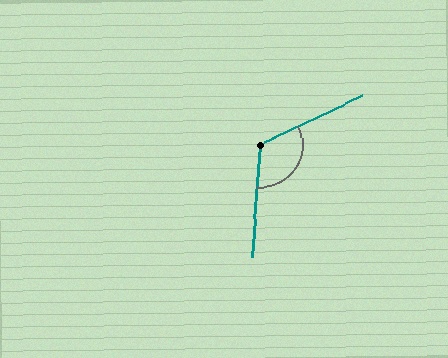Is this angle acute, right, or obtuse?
It is obtuse.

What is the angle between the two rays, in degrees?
Approximately 120 degrees.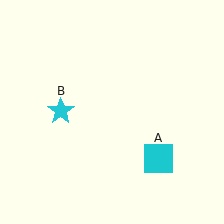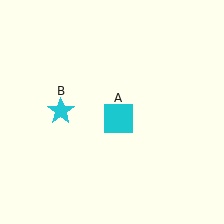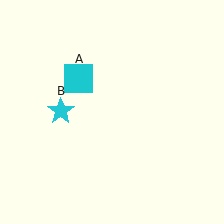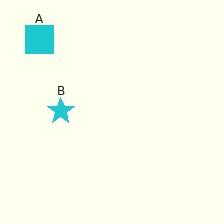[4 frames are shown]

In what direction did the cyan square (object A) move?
The cyan square (object A) moved up and to the left.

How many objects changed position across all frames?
1 object changed position: cyan square (object A).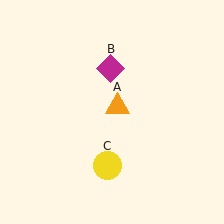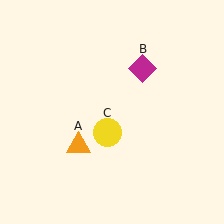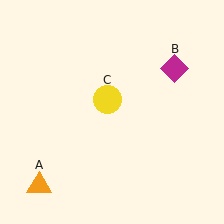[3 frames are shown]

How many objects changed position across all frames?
3 objects changed position: orange triangle (object A), magenta diamond (object B), yellow circle (object C).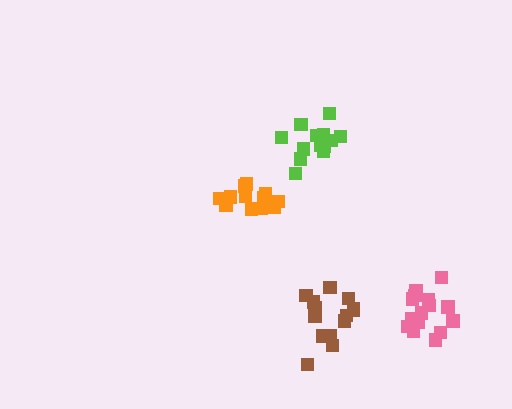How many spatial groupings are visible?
There are 4 spatial groupings.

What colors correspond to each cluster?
The clusters are colored: brown, lime, pink, orange.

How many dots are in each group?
Group 1: 15 dots, Group 2: 15 dots, Group 3: 15 dots, Group 4: 12 dots (57 total).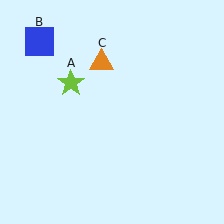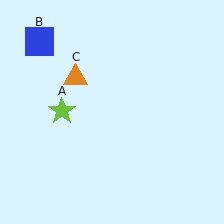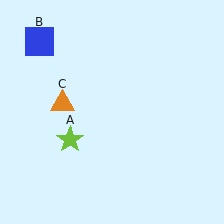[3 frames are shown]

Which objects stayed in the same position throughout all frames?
Blue square (object B) remained stationary.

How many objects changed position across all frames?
2 objects changed position: lime star (object A), orange triangle (object C).